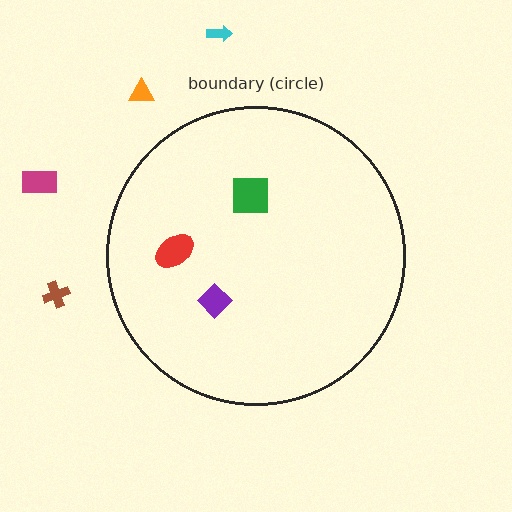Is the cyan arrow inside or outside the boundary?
Outside.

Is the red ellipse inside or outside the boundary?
Inside.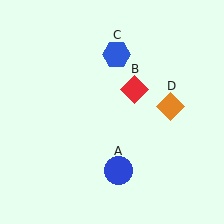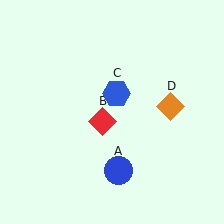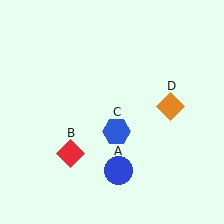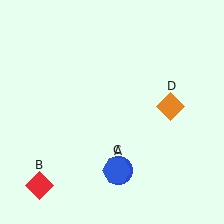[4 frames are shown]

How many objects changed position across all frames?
2 objects changed position: red diamond (object B), blue hexagon (object C).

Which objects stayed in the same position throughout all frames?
Blue circle (object A) and orange diamond (object D) remained stationary.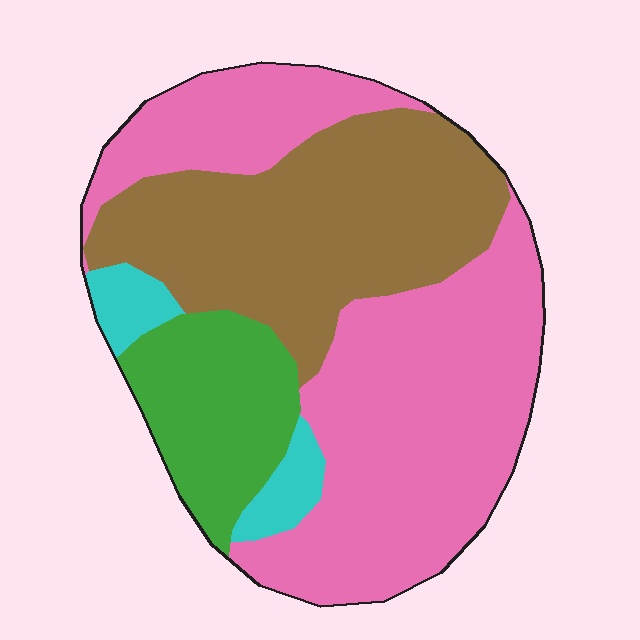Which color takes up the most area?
Pink, at roughly 50%.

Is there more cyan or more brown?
Brown.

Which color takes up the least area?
Cyan, at roughly 5%.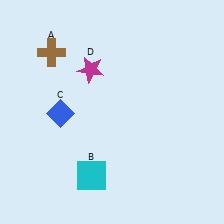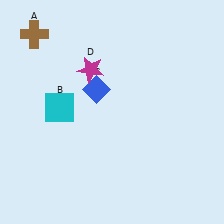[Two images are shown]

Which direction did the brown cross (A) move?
The brown cross (A) moved up.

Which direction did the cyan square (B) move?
The cyan square (B) moved up.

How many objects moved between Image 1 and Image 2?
3 objects moved between the two images.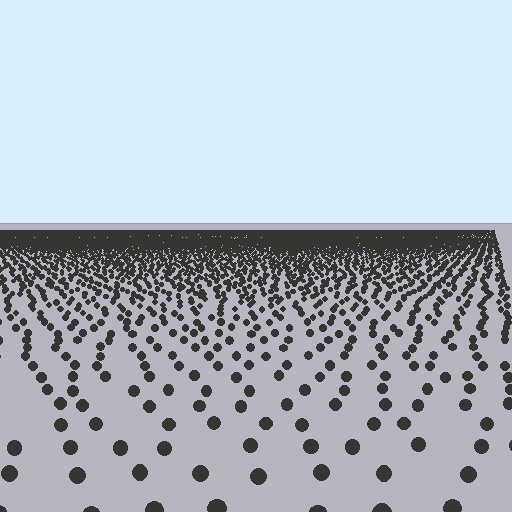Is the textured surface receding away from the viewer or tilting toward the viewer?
The surface is receding away from the viewer. Texture elements get smaller and denser toward the top.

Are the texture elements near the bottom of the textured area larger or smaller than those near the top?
Larger. Near the bottom, elements are closer to the viewer and appear at a bigger on-screen size.